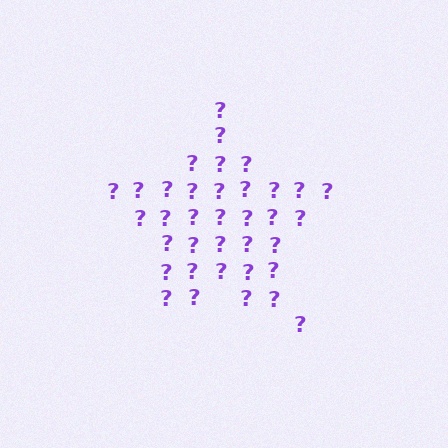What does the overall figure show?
The overall figure shows a star.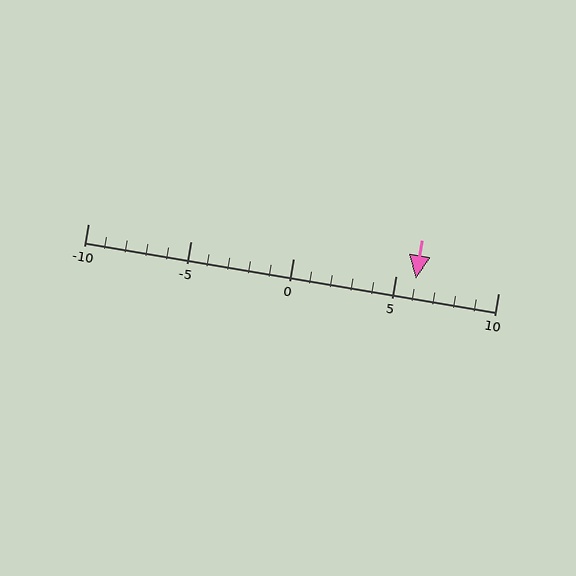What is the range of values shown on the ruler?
The ruler shows values from -10 to 10.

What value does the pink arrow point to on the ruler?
The pink arrow points to approximately 6.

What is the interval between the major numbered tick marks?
The major tick marks are spaced 5 units apart.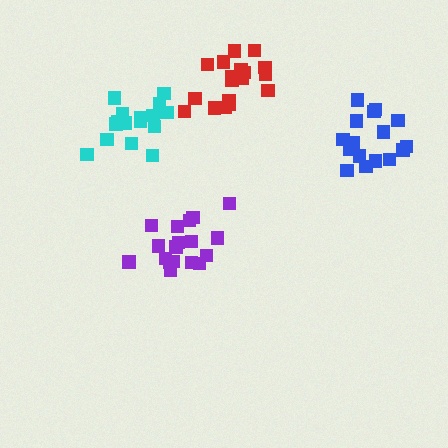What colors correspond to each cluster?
The clusters are colored: blue, purple, cyan, red.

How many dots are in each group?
Group 1: 16 dots, Group 2: 18 dots, Group 3: 16 dots, Group 4: 18 dots (68 total).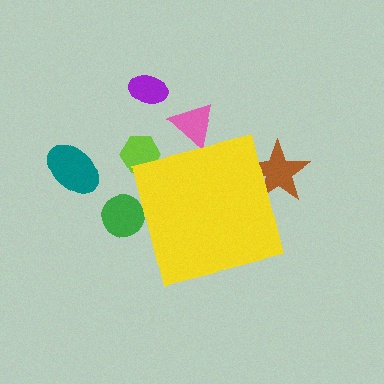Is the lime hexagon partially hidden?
Yes, the lime hexagon is partially hidden behind the yellow square.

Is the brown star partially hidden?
Yes, the brown star is partially hidden behind the yellow square.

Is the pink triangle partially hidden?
Yes, the pink triangle is partially hidden behind the yellow square.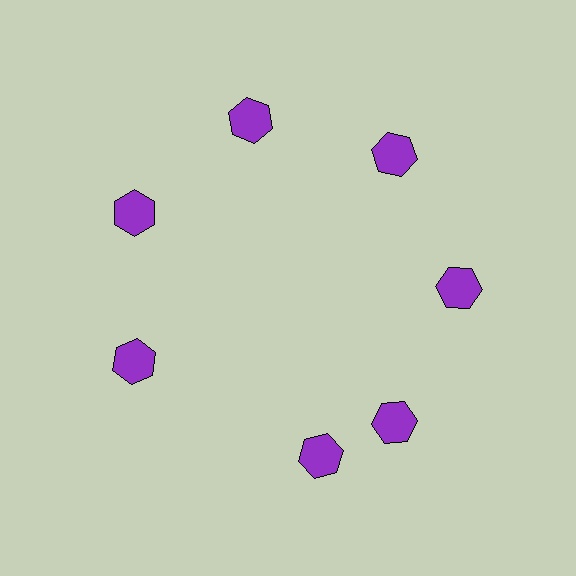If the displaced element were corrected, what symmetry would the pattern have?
It would have 7-fold rotational symmetry — the pattern would map onto itself every 51 degrees.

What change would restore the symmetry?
The symmetry would be restored by rotating it back into even spacing with its neighbors so that all 7 hexagons sit at equal angles and equal distance from the center.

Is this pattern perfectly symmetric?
No. The 7 purple hexagons are arranged in a ring, but one element near the 6 o'clock position is rotated out of alignment along the ring, breaking the 7-fold rotational symmetry.